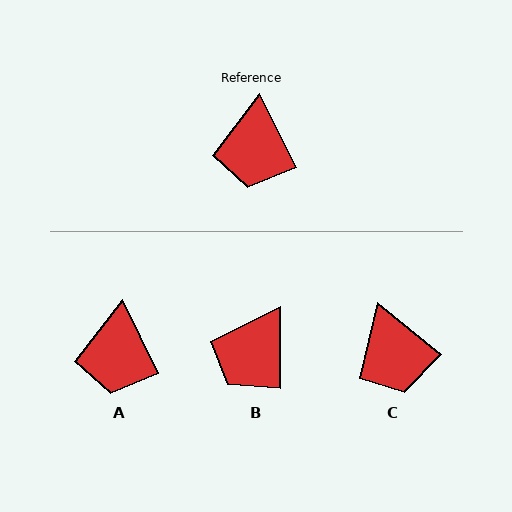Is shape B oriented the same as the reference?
No, it is off by about 26 degrees.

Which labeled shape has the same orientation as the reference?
A.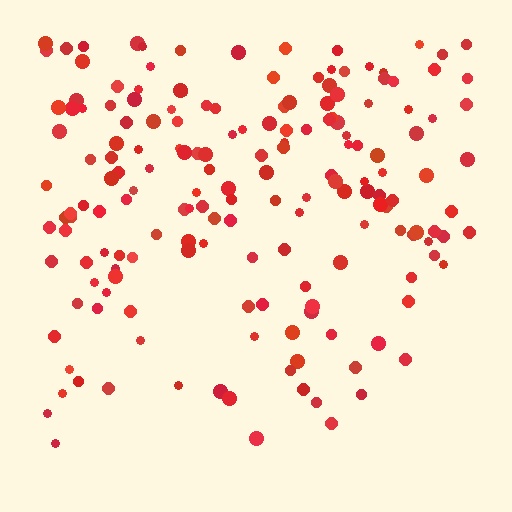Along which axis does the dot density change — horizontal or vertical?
Vertical.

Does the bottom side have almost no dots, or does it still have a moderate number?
Still a moderate number, just noticeably fewer than the top.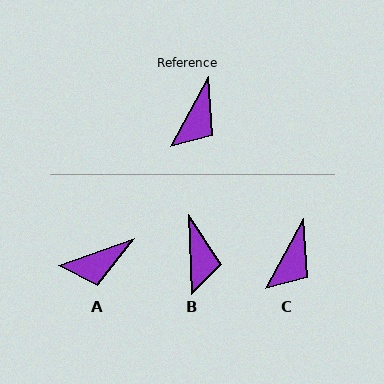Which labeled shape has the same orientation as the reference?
C.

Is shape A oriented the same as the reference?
No, it is off by about 42 degrees.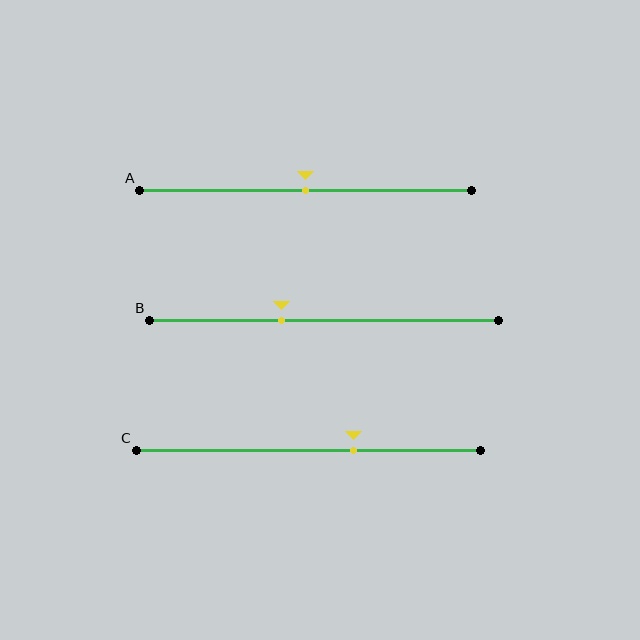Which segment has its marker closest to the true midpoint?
Segment A has its marker closest to the true midpoint.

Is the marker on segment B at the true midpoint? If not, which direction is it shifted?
No, the marker on segment B is shifted to the left by about 12% of the segment length.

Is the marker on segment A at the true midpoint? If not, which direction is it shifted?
Yes, the marker on segment A is at the true midpoint.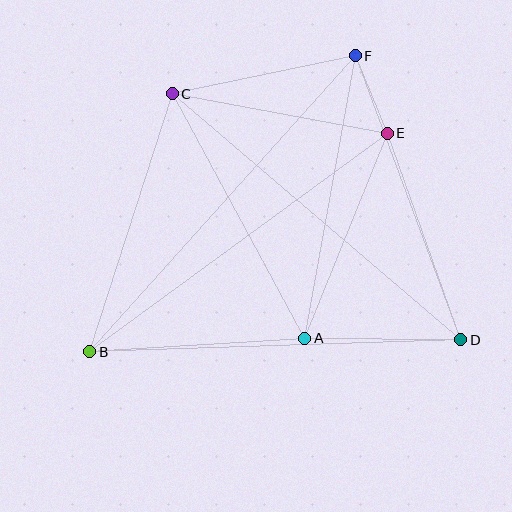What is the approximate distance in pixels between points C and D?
The distance between C and D is approximately 379 pixels.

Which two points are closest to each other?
Points E and F are closest to each other.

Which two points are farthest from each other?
Points B and F are farthest from each other.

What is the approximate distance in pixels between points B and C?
The distance between B and C is approximately 271 pixels.